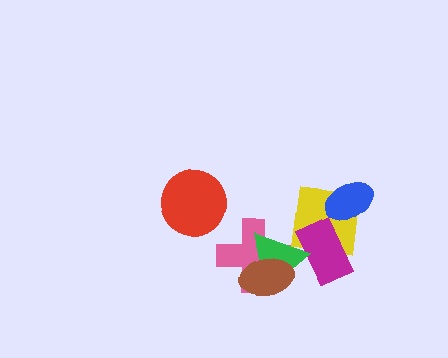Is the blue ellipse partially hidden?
No, no other shape covers it.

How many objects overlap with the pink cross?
2 objects overlap with the pink cross.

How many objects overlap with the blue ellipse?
1 object overlaps with the blue ellipse.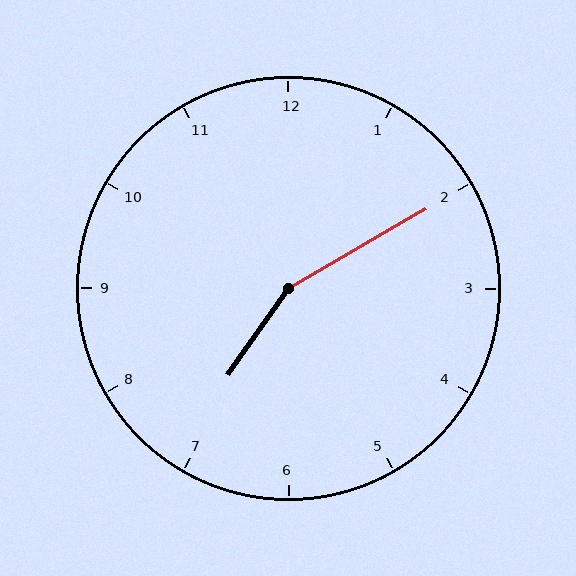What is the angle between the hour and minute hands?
Approximately 155 degrees.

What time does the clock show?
7:10.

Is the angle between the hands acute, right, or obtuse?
It is obtuse.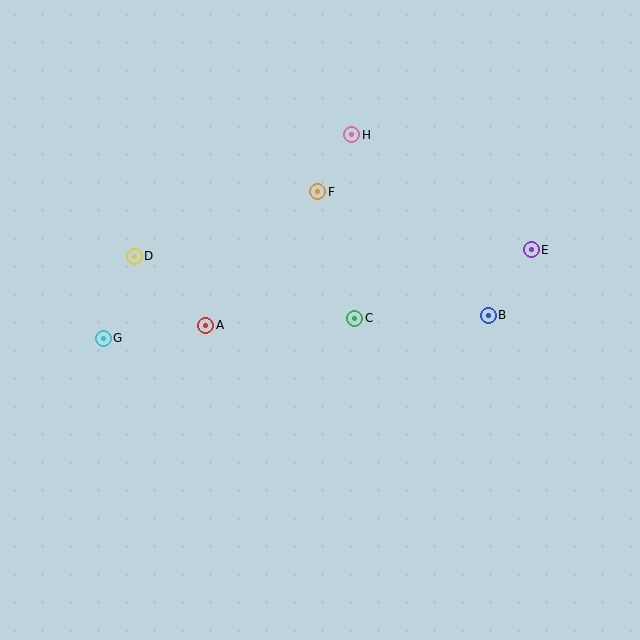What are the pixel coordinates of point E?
Point E is at (531, 250).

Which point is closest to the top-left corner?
Point D is closest to the top-left corner.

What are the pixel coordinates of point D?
Point D is at (134, 256).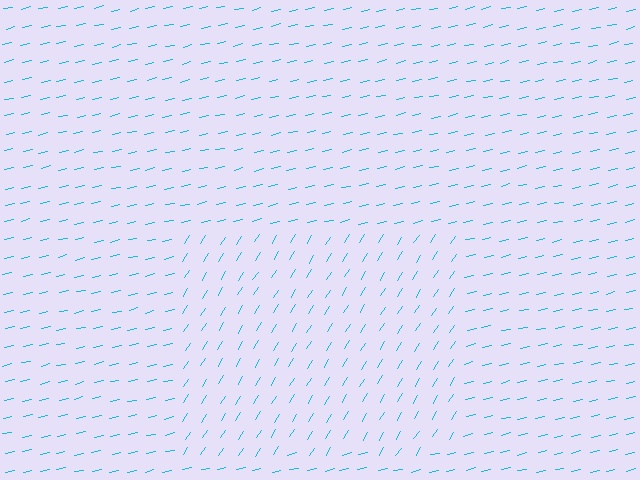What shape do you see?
I see a rectangle.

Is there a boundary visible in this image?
Yes, there is a texture boundary formed by a change in line orientation.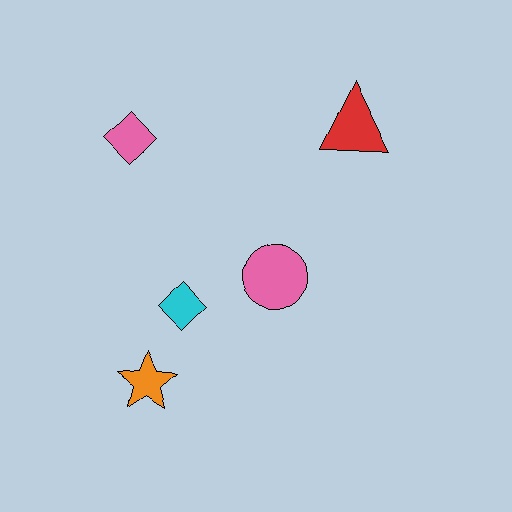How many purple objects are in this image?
There are no purple objects.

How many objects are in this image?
There are 5 objects.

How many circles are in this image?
There is 1 circle.